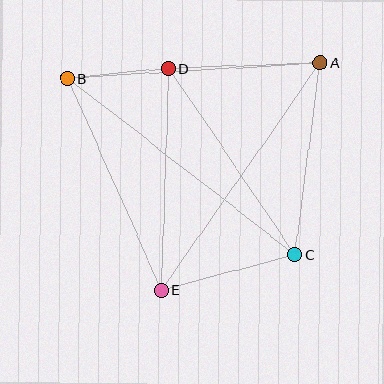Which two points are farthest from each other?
Points B and C are farthest from each other.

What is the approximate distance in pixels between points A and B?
The distance between A and B is approximately 253 pixels.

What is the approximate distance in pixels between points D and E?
The distance between D and E is approximately 221 pixels.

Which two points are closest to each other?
Points B and D are closest to each other.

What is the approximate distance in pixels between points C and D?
The distance between C and D is approximately 225 pixels.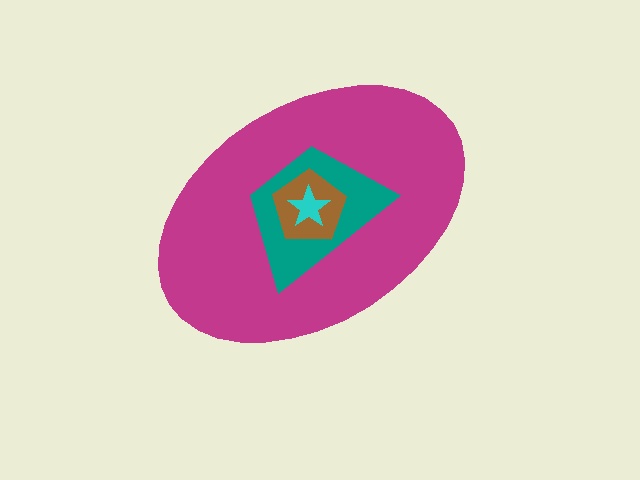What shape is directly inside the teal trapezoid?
The brown pentagon.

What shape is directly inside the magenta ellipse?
The teal trapezoid.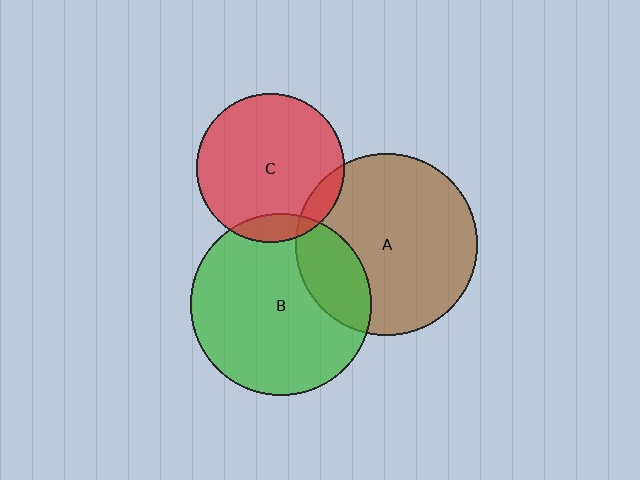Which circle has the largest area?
Circle A (brown).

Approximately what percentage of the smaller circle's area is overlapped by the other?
Approximately 10%.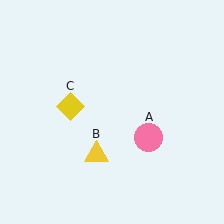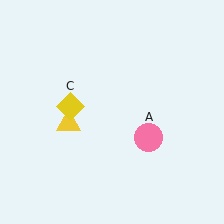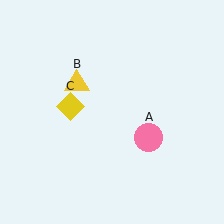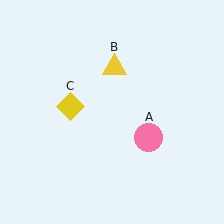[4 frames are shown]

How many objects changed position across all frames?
1 object changed position: yellow triangle (object B).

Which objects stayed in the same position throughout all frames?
Pink circle (object A) and yellow diamond (object C) remained stationary.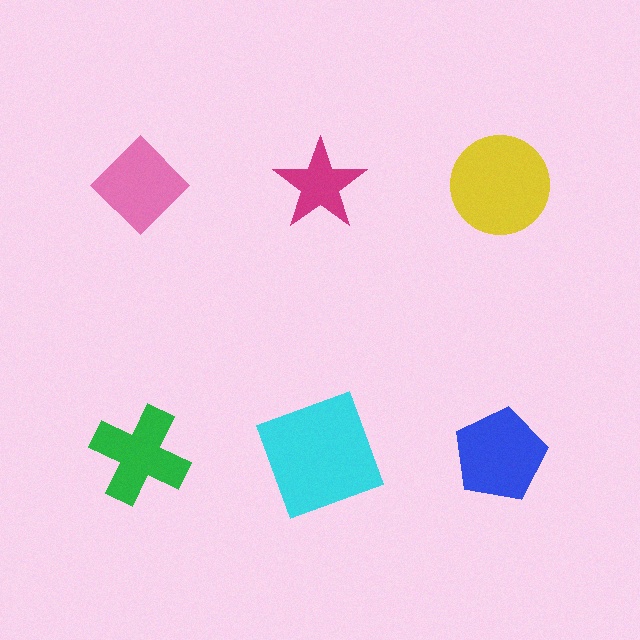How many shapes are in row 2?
3 shapes.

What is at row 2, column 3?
A blue pentagon.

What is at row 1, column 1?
A pink diamond.